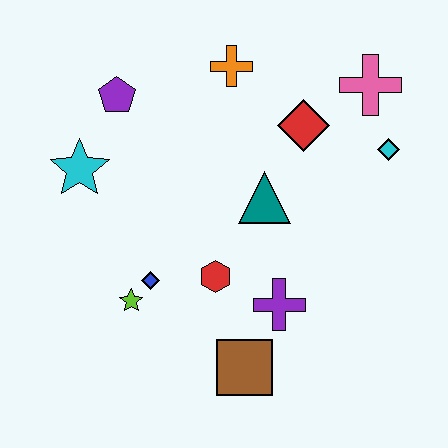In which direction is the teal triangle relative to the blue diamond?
The teal triangle is to the right of the blue diamond.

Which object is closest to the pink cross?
The cyan diamond is closest to the pink cross.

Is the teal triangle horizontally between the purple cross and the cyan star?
Yes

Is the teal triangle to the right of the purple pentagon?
Yes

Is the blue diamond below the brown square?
No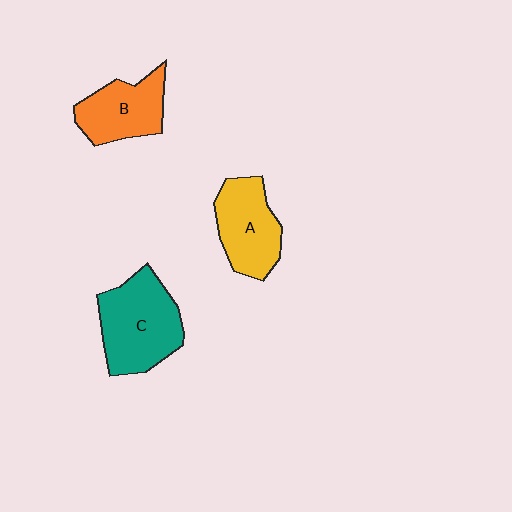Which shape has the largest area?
Shape C (teal).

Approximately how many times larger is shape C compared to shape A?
Approximately 1.3 times.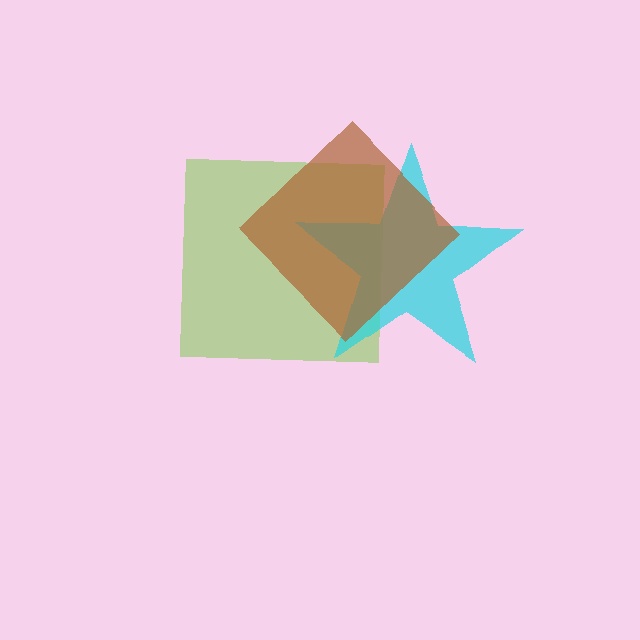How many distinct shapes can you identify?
There are 3 distinct shapes: a lime square, a cyan star, a brown diamond.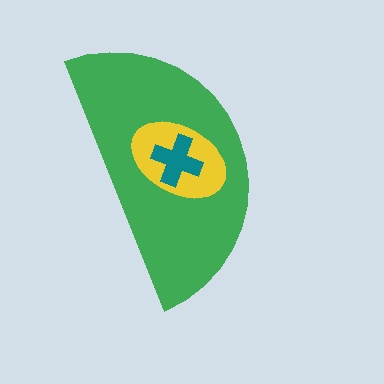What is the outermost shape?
The green semicircle.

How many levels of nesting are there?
3.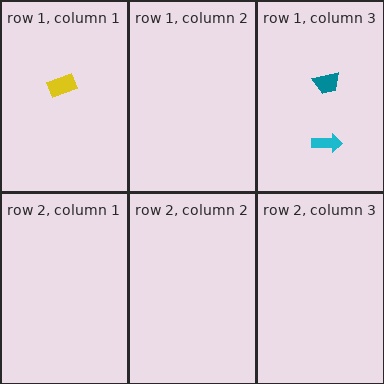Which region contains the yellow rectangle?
The row 1, column 1 region.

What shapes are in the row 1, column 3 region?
The teal trapezoid, the cyan arrow.